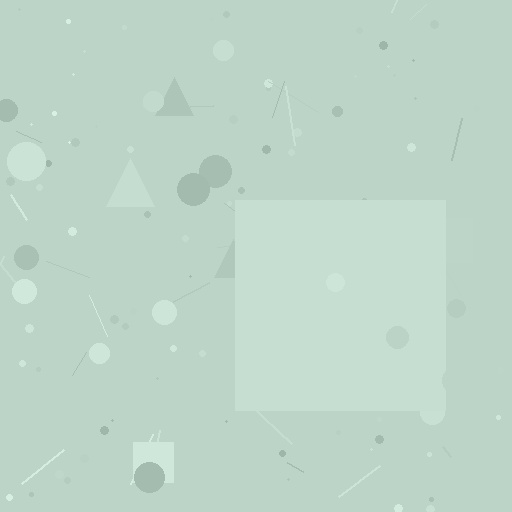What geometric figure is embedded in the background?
A square is embedded in the background.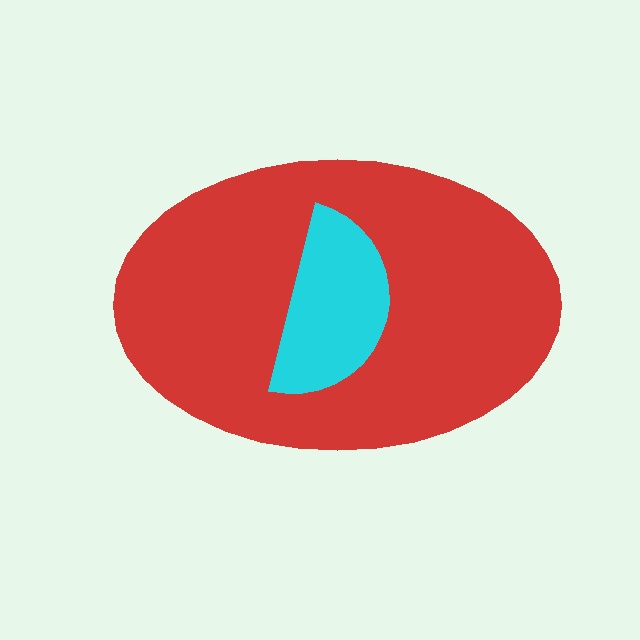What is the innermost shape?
The cyan semicircle.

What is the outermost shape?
The red ellipse.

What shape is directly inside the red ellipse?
The cyan semicircle.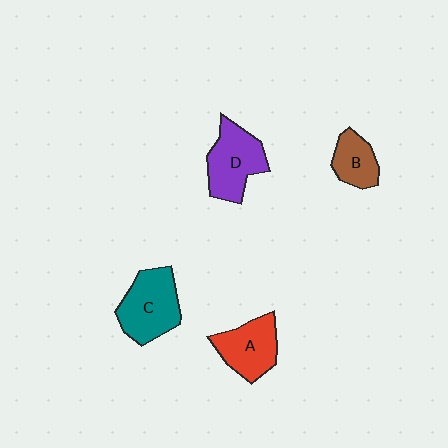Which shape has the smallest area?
Shape B (brown).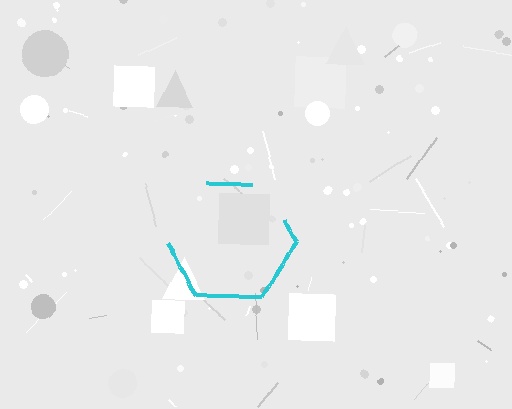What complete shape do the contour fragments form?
The contour fragments form a hexagon.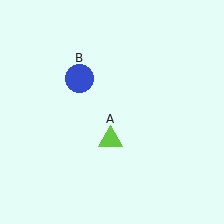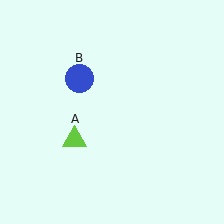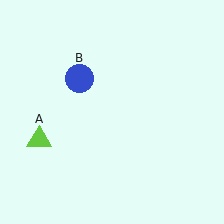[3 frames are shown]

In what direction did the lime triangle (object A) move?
The lime triangle (object A) moved left.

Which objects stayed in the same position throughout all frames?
Blue circle (object B) remained stationary.